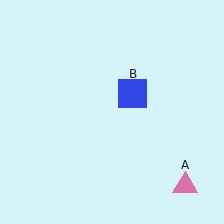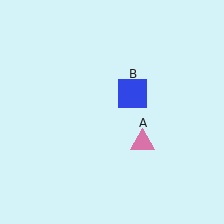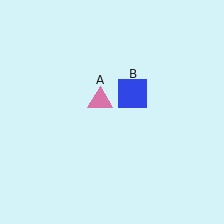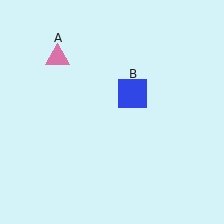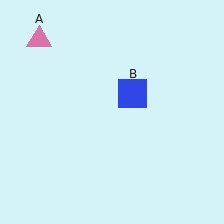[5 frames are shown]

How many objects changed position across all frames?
1 object changed position: pink triangle (object A).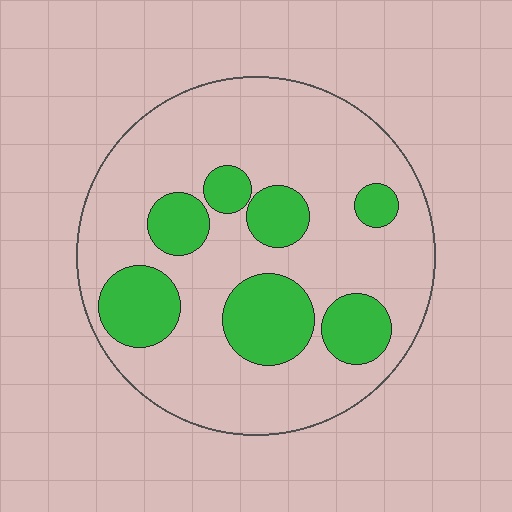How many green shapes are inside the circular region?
7.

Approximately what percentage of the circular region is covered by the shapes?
Approximately 25%.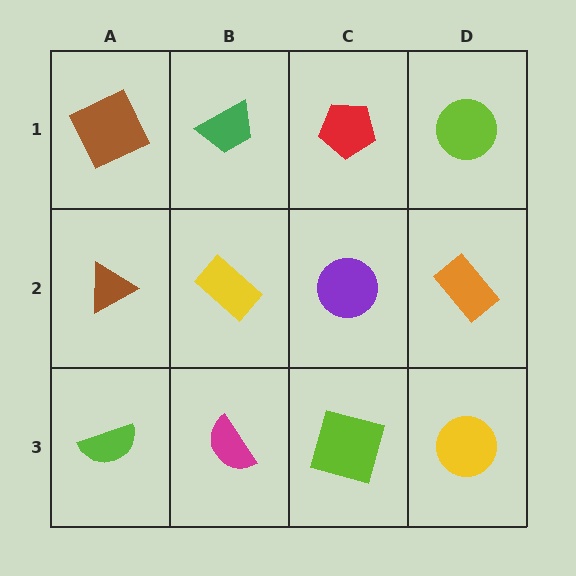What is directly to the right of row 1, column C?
A lime circle.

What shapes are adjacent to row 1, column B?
A yellow rectangle (row 2, column B), a brown square (row 1, column A), a red pentagon (row 1, column C).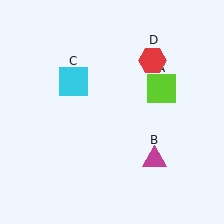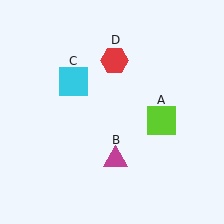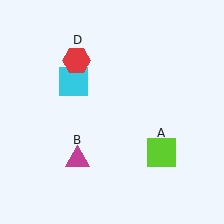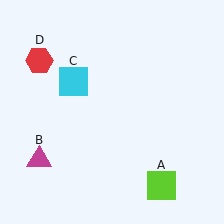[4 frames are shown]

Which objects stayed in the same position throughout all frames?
Cyan square (object C) remained stationary.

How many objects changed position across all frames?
3 objects changed position: lime square (object A), magenta triangle (object B), red hexagon (object D).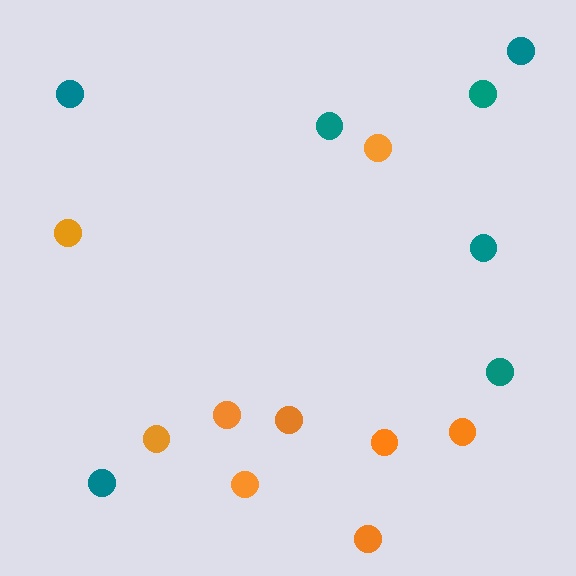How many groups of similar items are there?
There are 2 groups: one group of teal circles (7) and one group of orange circles (9).